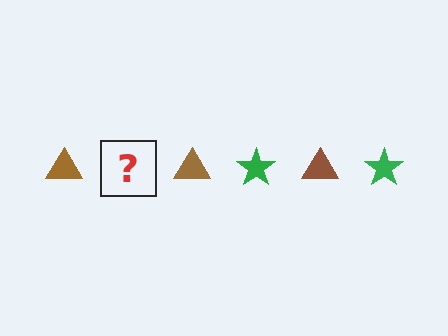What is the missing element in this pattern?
The missing element is a green star.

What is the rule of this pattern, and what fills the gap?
The rule is that the pattern alternates between brown triangle and green star. The gap should be filled with a green star.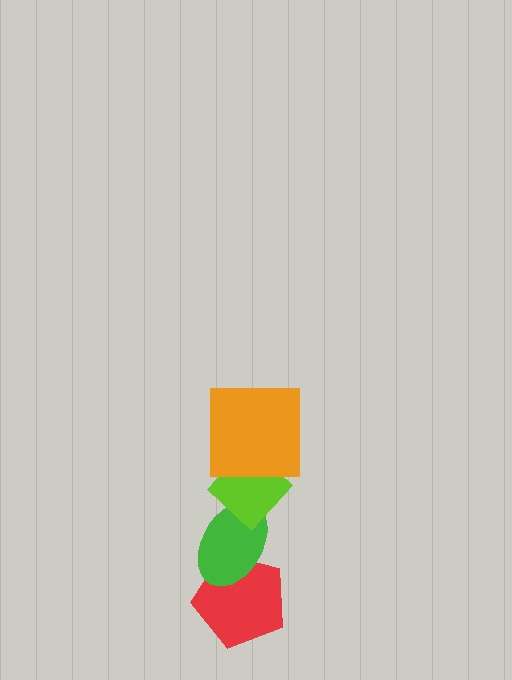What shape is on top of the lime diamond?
The orange square is on top of the lime diamond.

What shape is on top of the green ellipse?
The lime diamond is on top of the green ellipse.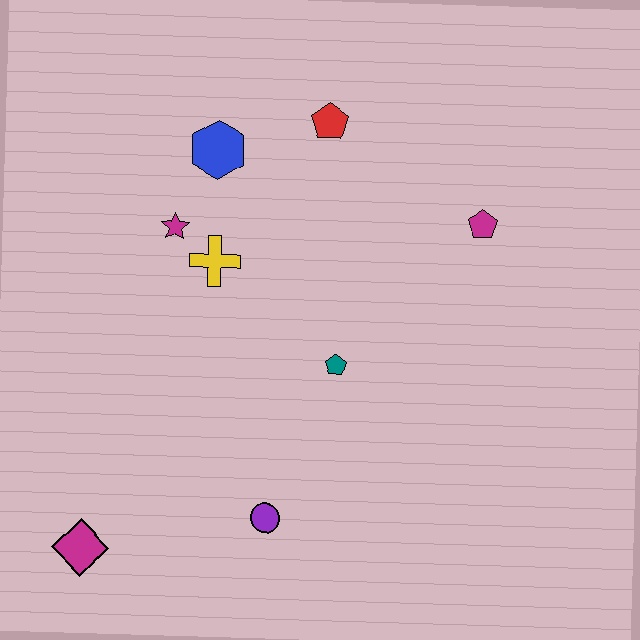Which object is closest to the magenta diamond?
The purple circle is closest to the magenta diamond.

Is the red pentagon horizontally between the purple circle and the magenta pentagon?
Yes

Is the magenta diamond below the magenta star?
Yes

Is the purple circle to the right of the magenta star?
Yes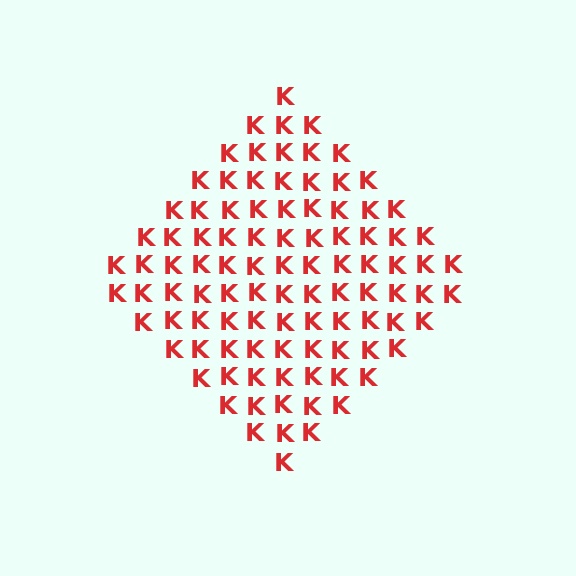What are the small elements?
The small elements are letter K's.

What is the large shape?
The large shape is a diamond.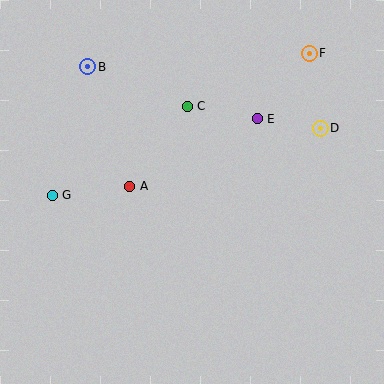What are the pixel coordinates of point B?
Point B is at (88, 67).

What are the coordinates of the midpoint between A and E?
The midpoint between A and E is at (194, 153).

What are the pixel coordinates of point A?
Point A is at (130, 186).